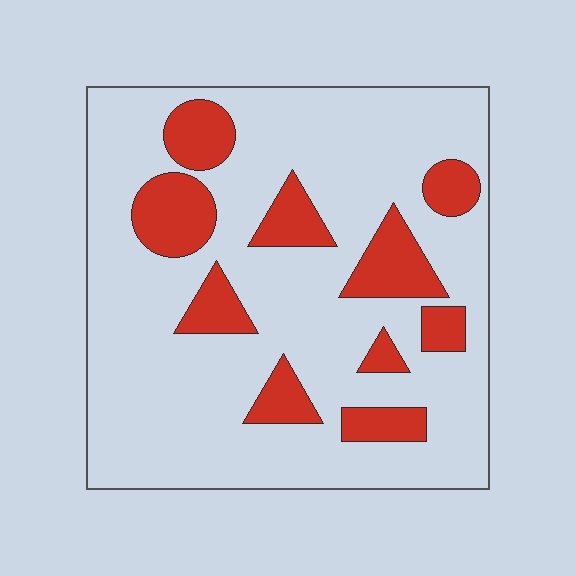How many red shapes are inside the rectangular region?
10.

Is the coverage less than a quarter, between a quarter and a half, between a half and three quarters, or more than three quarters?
Less than a quarter.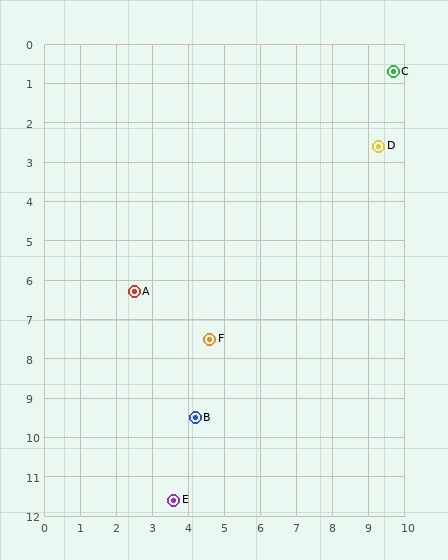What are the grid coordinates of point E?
Point E is at approximately (3.6, 11.6).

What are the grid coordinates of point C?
Point C is at approximately (9.7, 0.7).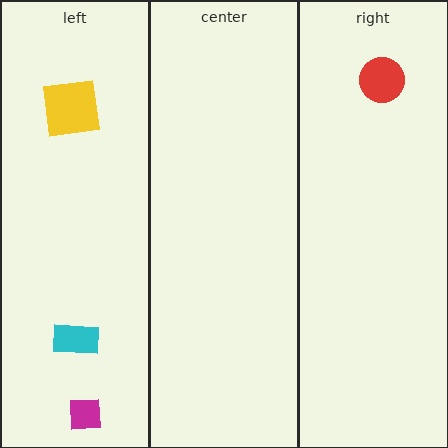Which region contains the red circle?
The right region.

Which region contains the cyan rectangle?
The left region.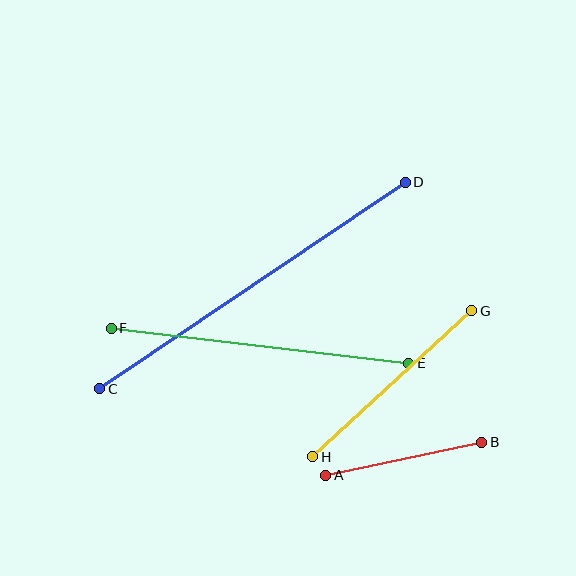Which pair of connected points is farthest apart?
Points C and D are farthest apart.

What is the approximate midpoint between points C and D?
The midpoint is at approximately (253, 286) pixels.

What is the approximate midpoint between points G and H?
The midpoint is at approximately (392, 384) pixels.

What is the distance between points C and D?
The distance is approximately 369 pixels.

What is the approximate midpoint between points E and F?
The midpoint is at approximately (260, 346) pixels.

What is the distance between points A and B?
The distance is approximately 159 pixels.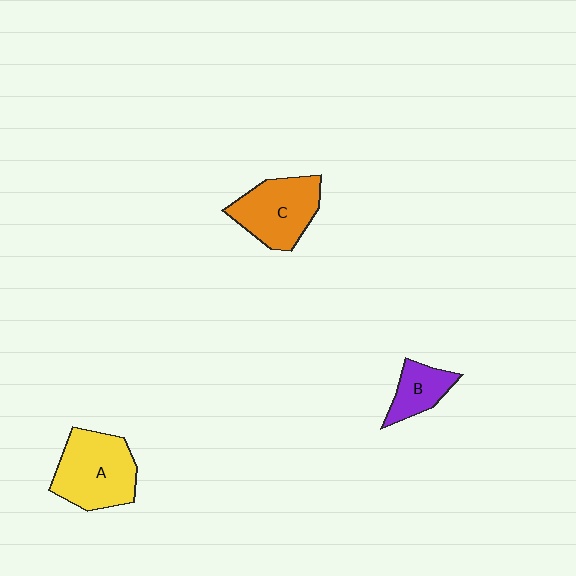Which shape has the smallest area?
Shape B (purple).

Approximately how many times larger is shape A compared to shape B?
Approximately 2.0 times.